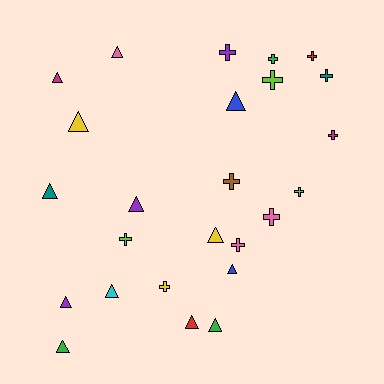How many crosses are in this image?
There are 12 crosses.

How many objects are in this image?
There are 25 objects.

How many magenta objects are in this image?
There are 2 magenta objects.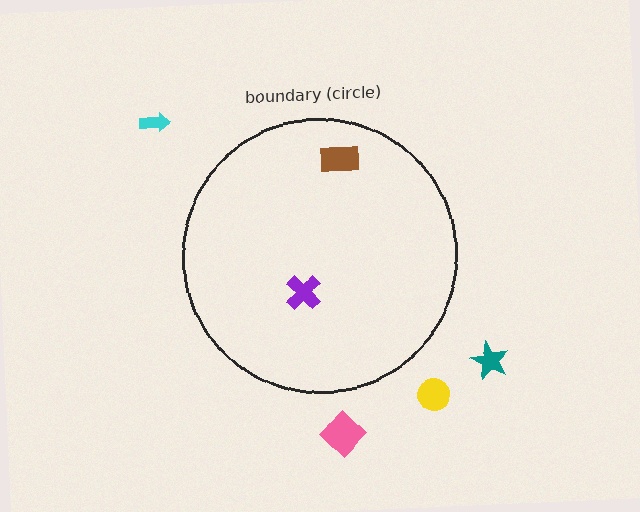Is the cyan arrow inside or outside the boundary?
Outside.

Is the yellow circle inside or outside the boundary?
Outside.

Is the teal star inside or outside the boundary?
Outside.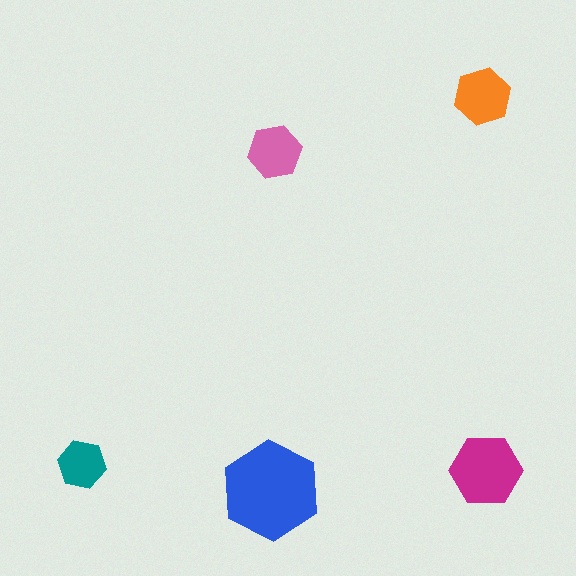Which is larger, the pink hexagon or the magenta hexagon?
The magenta one.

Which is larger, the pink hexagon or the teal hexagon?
The pink one.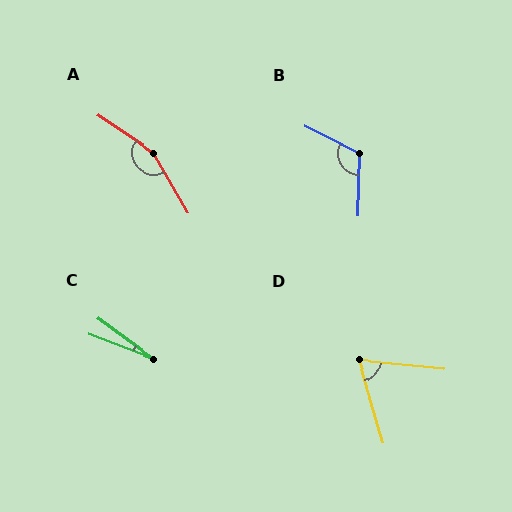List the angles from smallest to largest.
C (16°), D (68°), B (114°), A (154°).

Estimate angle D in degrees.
Approximately 68 degrees.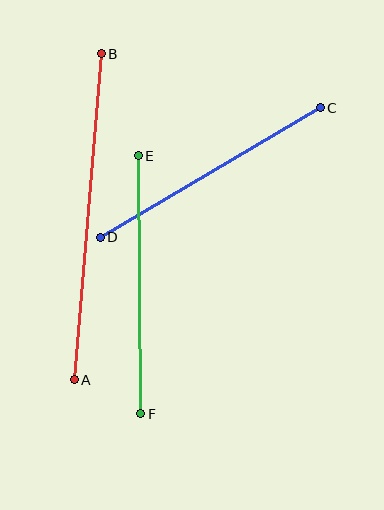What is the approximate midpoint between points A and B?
The midpoint is at approximately (88, 217) pixels.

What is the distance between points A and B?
The distance is approximately 327 pixels.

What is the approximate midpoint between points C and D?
The midpoint is at approximately (210, 173) pixels.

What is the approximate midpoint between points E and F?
The midpoint is at approximately (140, 285) pixels.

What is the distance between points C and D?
The distance is approximately 255 pixels.